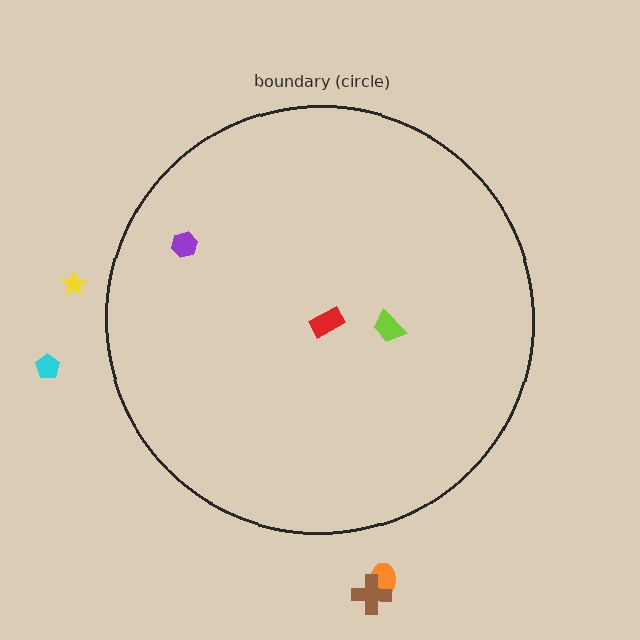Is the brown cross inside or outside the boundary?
Outside.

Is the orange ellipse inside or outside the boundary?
Outside.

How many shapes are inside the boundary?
3 inside, 4 outside.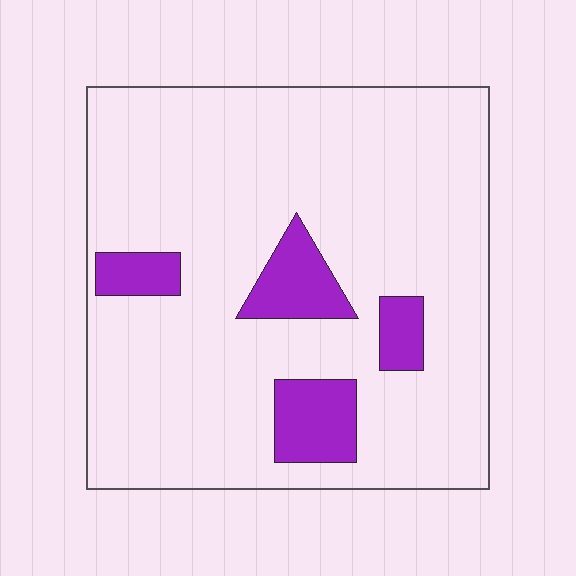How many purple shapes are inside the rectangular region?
4.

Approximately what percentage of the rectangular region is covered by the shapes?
Approximately 15%.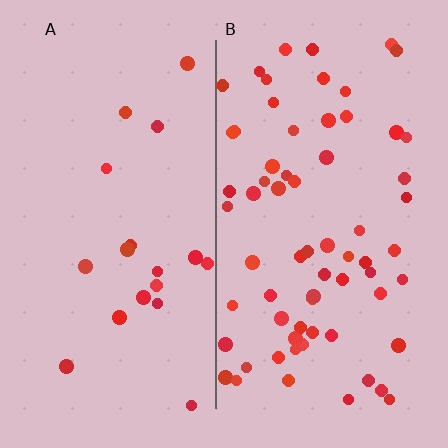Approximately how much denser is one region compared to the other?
Approximately 3.6× — region B over region A.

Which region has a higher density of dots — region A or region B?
B (the right).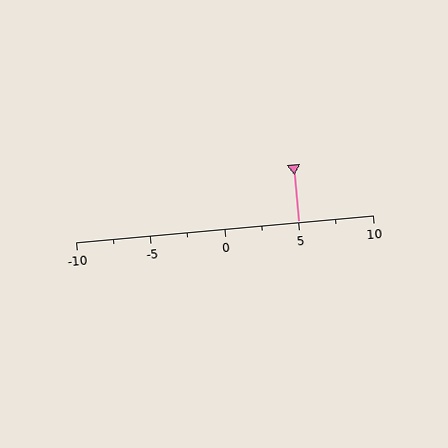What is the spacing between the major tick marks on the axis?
The major ticks are spaced 5 apart.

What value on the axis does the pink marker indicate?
The marker indicates approximately 5.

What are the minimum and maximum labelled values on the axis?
The axis runs from -10 to 10.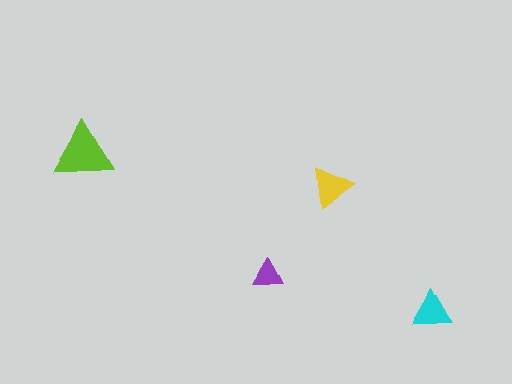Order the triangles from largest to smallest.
the lime one, the yellow one, the cyan one, the purple one.